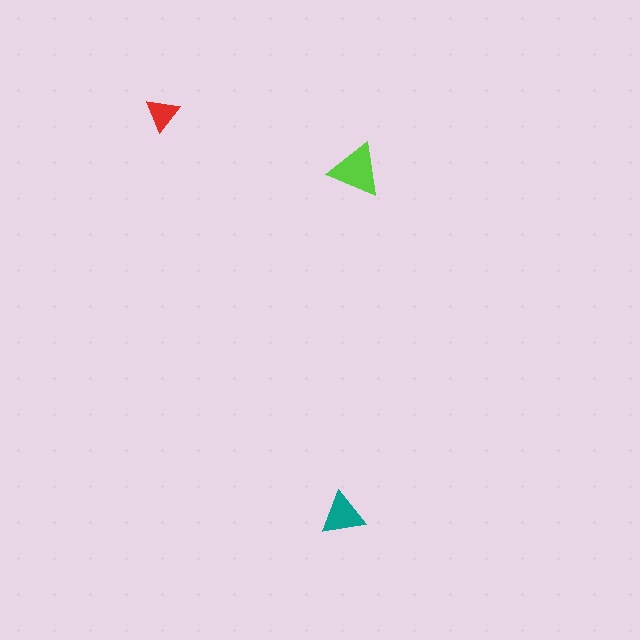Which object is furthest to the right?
The lime triangle is rightmost.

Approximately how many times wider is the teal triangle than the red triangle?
About 1.5 times wider.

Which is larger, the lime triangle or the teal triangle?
The lime one.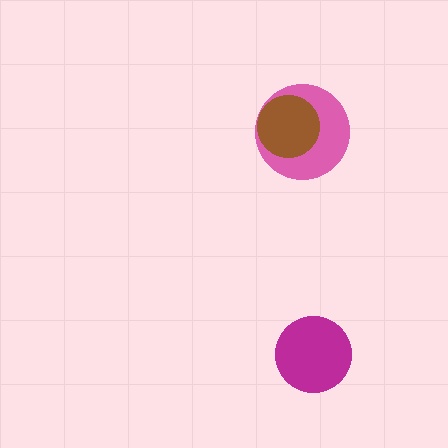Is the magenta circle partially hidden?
No, no other shape covers it.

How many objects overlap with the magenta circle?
0 objects overlap with the magenta circle.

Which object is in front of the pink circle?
The brown circle is in front of the pink circle.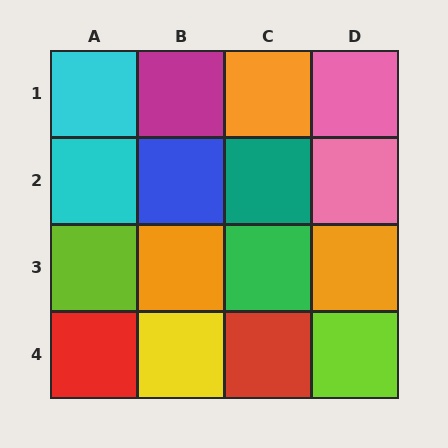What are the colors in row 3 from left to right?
Lime, orange, green, orange.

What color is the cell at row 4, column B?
Yellow.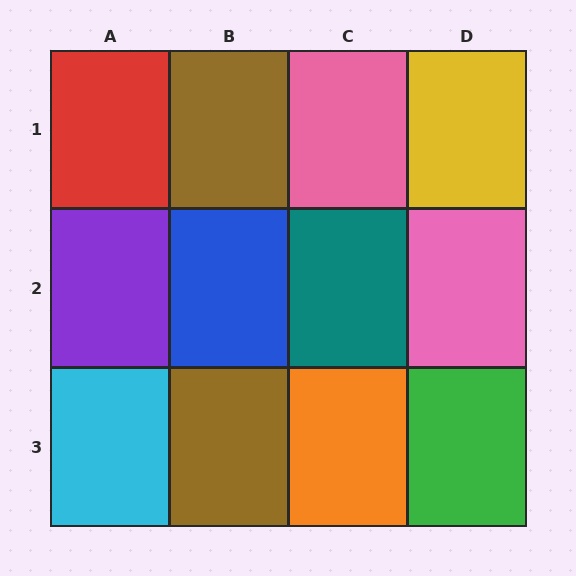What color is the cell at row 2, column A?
Purple.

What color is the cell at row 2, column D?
Pink.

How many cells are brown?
2 cells are brown.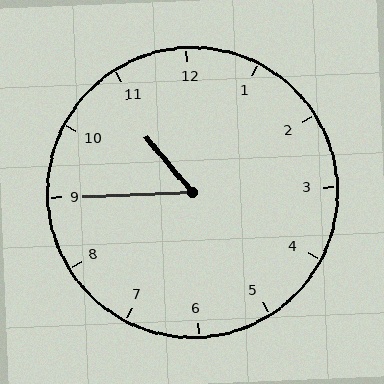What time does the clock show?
10:45.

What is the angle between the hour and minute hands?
Approximately 52 degrees.